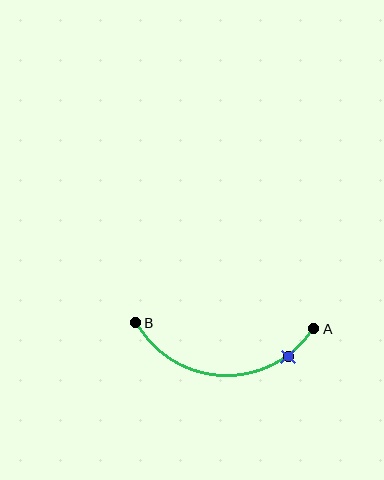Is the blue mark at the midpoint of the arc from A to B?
No. The blue mark lies on the arc but is closer to endpoint A. The arc midpoint would be at the point on the curve equidistant along the arc from both A and B.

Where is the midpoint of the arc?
The arc midpoint is the point on the curve farthest from the straight line joining A and B. It sits below that line.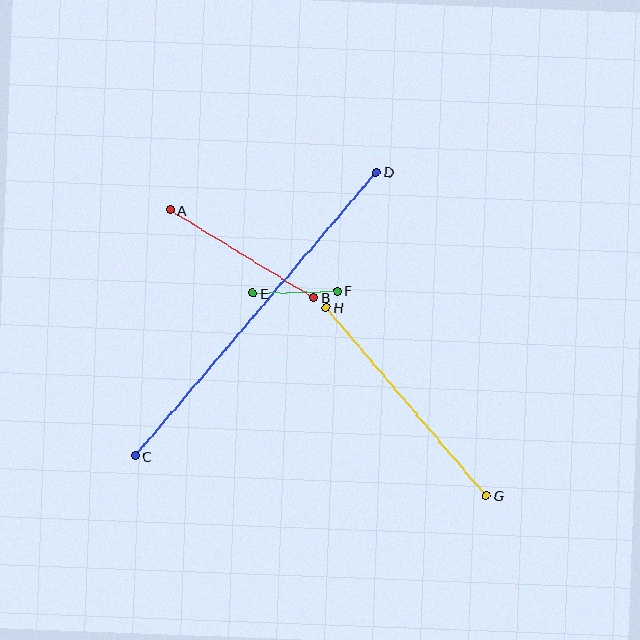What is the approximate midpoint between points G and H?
The midpoint is at approximately (406, 402) pixels.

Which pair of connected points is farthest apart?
Points C and D are farthest apart.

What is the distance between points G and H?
The distance is approximately 247 pixels.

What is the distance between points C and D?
The distance is approximately 372 pixels.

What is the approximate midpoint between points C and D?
The midpoint is at approximately (256, 314) pixels.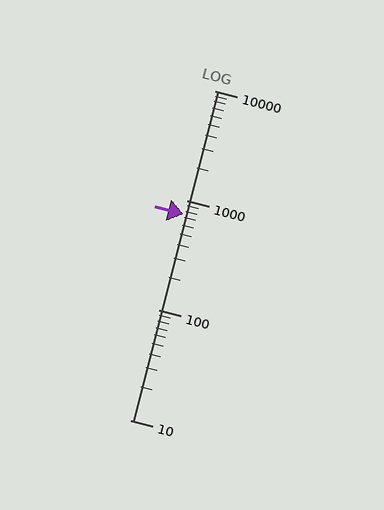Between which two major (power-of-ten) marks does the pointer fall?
The pointer is between 100 and 1000.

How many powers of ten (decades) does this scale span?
The scale spans 3 decades, from 10 to 10000.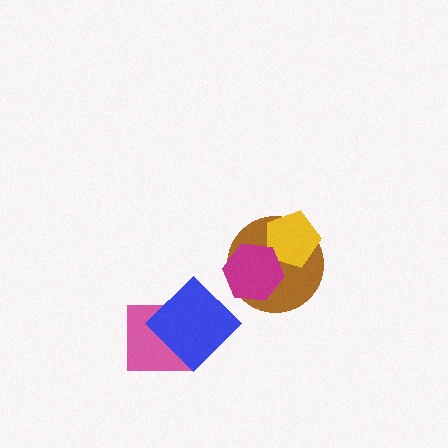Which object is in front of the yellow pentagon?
The magenta hexagon is in front of the yellow pentagon.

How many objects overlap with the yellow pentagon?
2 objects overlap with the yellow pentagon.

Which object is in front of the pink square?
The blue diamond is in front of the pink square.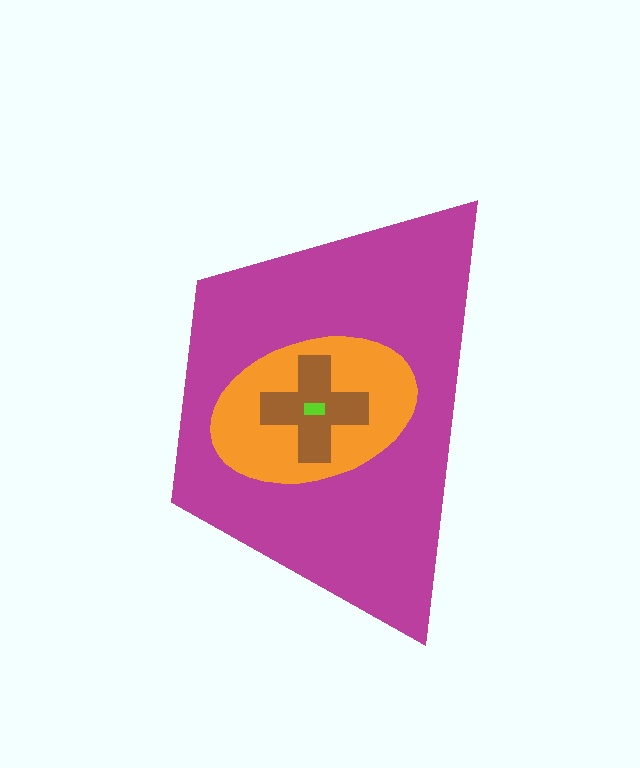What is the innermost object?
The lime rectangle.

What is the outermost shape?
The magenta trapezoid.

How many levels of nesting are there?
4.